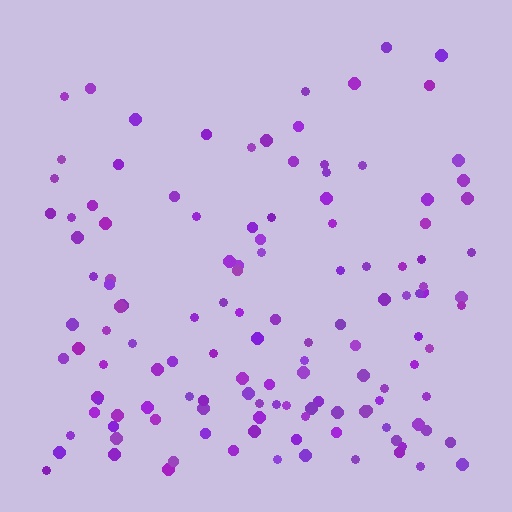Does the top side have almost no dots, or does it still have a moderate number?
Still a moderate number, just noticeably fewer than the bottom.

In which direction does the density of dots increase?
From top to bottom, with the bottom side densest.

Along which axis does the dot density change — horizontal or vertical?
Vertical.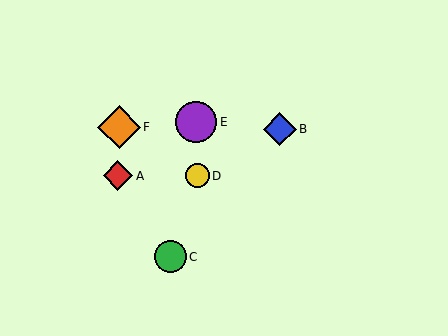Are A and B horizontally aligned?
No, A is at y≈176 and B is at y≈129.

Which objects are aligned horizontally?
Objects A, D are aligned horizontally.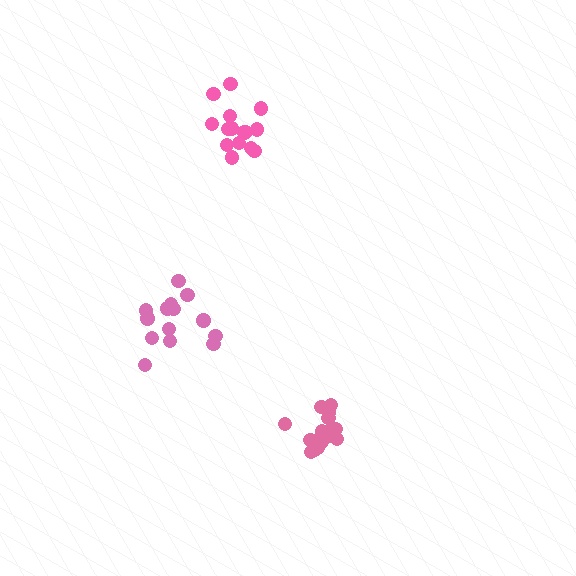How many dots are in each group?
Group 1: 15 dots, Group 2: 14 dots, Group 3: 18 dots (47 total).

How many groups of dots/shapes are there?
There are 3 groups.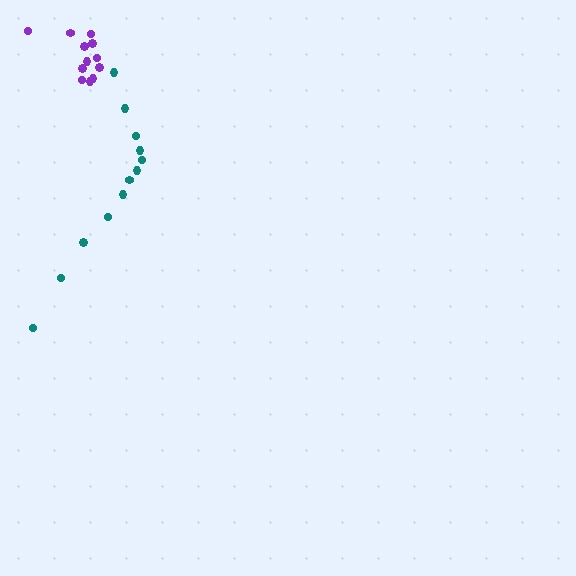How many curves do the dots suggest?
There are 2 distinct paths.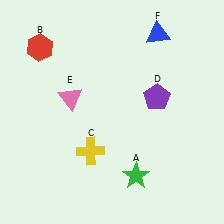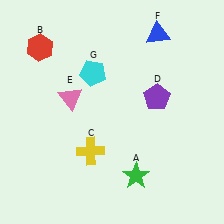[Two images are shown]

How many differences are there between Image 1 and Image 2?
There is 1 difference between the two images.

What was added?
A cyan pentagon (G) was added in Image 2.